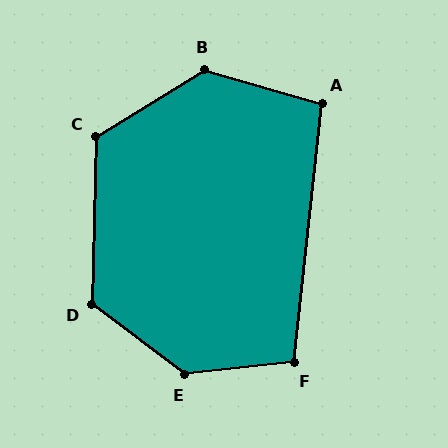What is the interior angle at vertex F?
Approximately 102 degrees (obtuse).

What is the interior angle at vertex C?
Approximately 123 degrees (obtuse).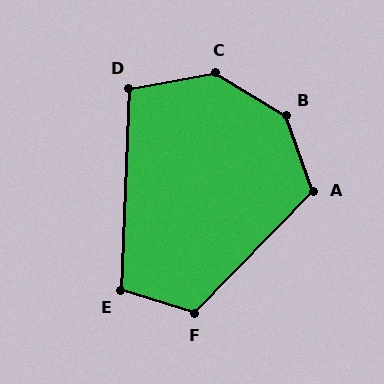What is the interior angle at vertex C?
Approximately 139 degrees (obtuse).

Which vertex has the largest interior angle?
B, at approximately 141 degrees.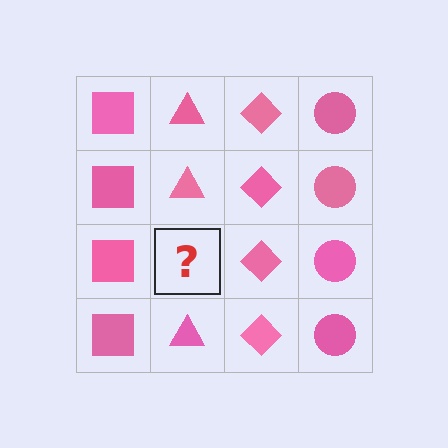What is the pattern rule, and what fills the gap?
The rule is that each column has a consistent shape. The gap should be filled with a pink triangle.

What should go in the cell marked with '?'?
The missing cell should contain a pink triangle.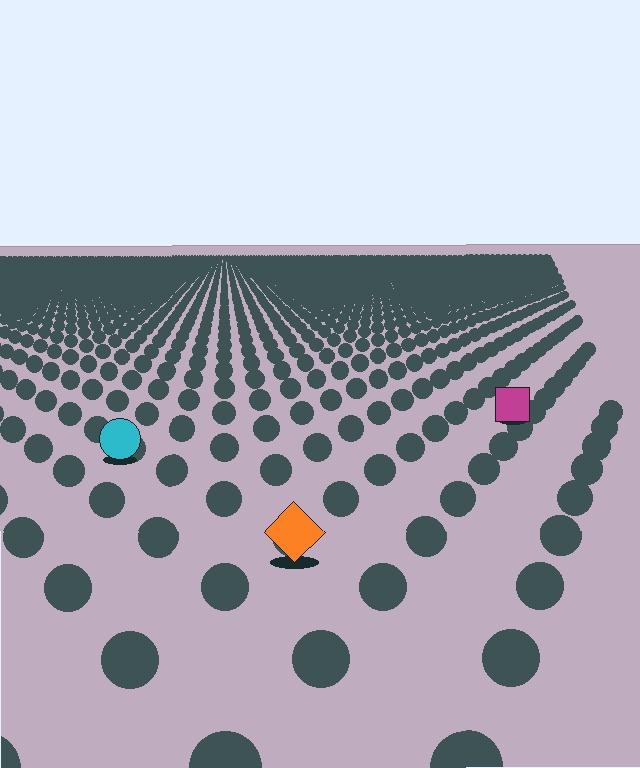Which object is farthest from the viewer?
The magenta square is farthest from the viewer. It appears smaller and the ground texture around it is denser.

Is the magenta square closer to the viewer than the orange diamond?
No. The orange diamond is closer — you can tell from the texture gradient: the ground texture is coarser near it.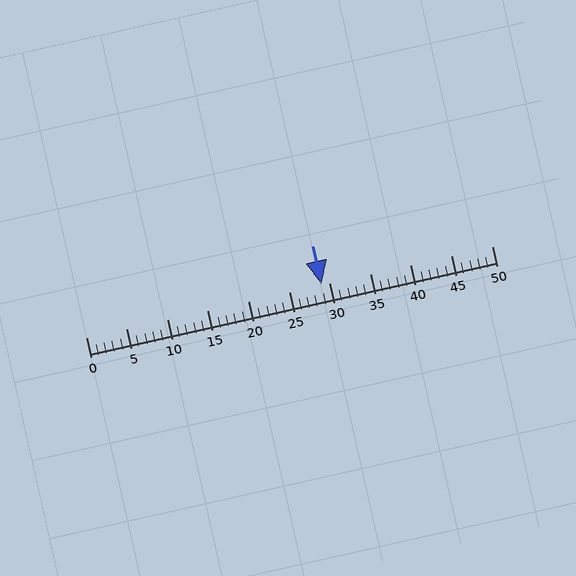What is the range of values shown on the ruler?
The ruler shows values from 0 to 50.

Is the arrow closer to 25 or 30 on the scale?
The arrow is closer to 30.